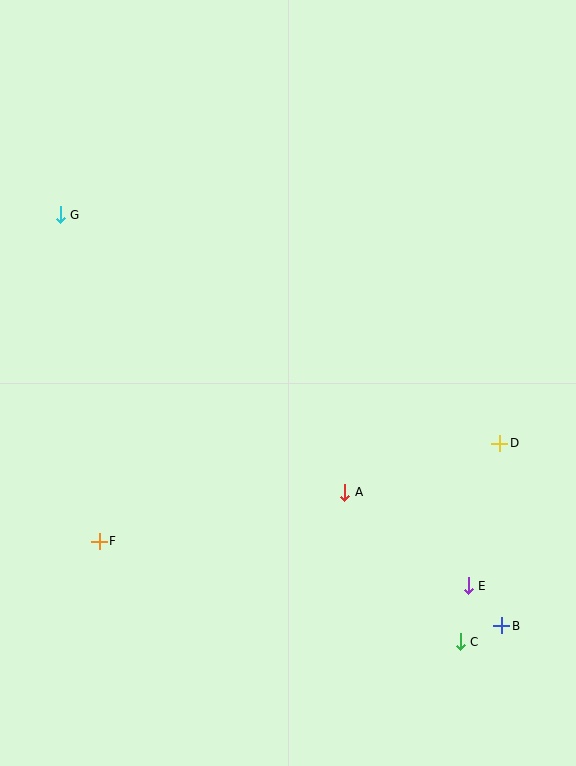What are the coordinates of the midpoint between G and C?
The midpoint between G and C is at (260, 428).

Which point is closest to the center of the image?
Point A at (345, 492) is closest to the center.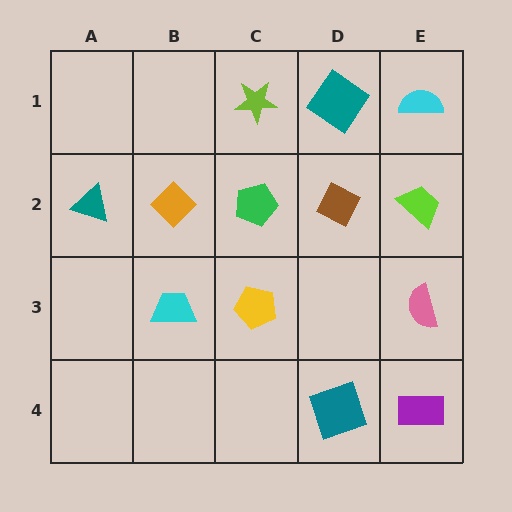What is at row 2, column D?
A brown diamond.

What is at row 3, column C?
A yellow pentagon.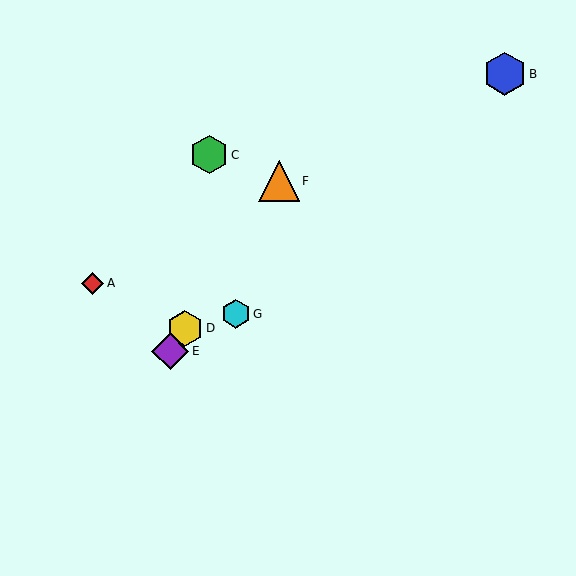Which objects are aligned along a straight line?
Objects D, E, F are aligned along a straight line.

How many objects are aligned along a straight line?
3 objects (D, E, F) are aligned along a straight line.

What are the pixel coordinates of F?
Object F is at (279, 181).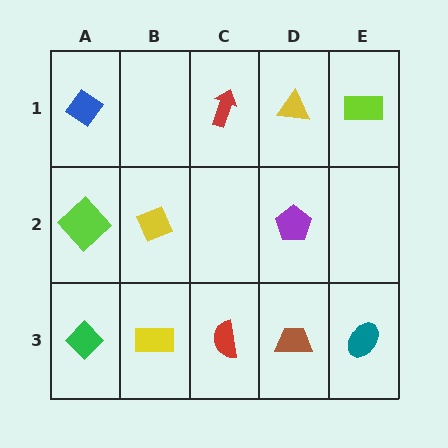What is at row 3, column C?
A red semicircle.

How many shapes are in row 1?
4 shapes.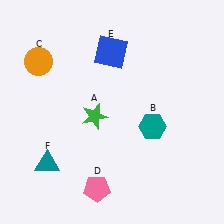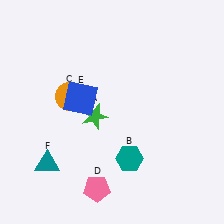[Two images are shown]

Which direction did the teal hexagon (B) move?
The teal hexagon (B) moved down.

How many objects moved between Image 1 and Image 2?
3 objects moved between the two images.